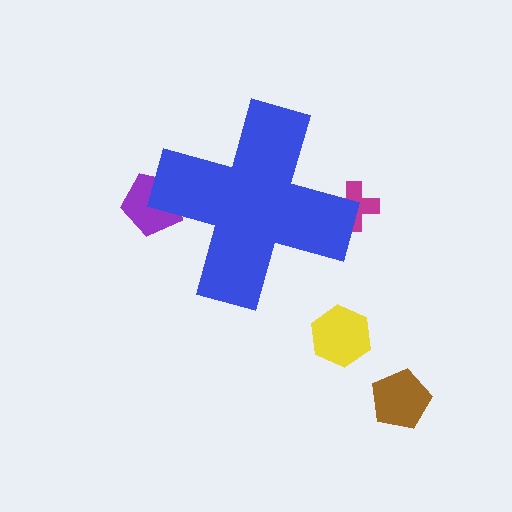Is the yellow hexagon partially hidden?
No, the yellow hexagon is fully visible.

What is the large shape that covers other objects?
A blue cross.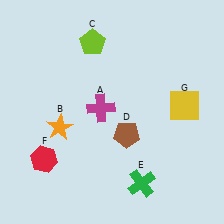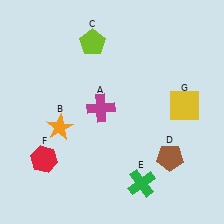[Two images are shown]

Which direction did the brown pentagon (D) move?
The brown pentagon (D) moved right.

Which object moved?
The brown pentagon (D) moved right.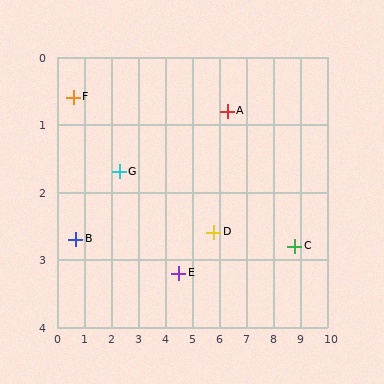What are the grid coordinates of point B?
Point B is at approximately (0.7, 2.7).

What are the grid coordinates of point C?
Point C is at approximately (8.8, 2.8).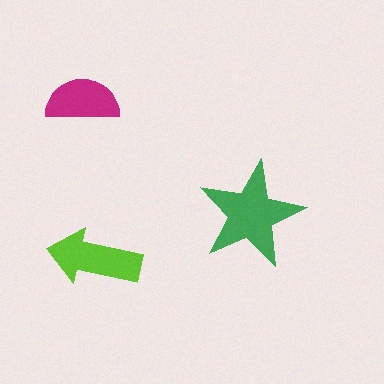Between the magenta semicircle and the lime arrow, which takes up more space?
The lime arrow.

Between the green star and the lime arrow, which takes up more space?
The green star.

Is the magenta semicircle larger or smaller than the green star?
Smaller.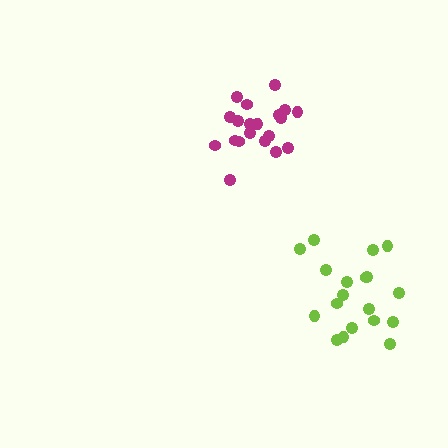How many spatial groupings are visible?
There are 2 spatial groupings.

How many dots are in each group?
Group 1: 19 dots, Group 2: 20 dots (39 total).